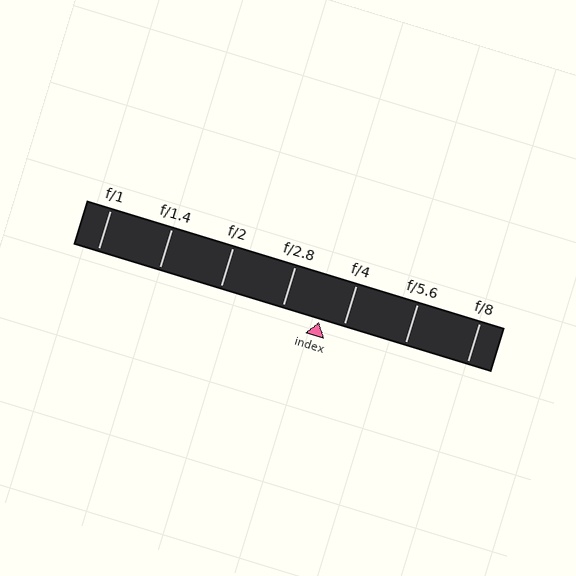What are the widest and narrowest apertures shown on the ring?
The widest aperture shown is f/1 and the narrowest is f/8.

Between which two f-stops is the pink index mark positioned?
The index mark is between f/2.8 and f/4.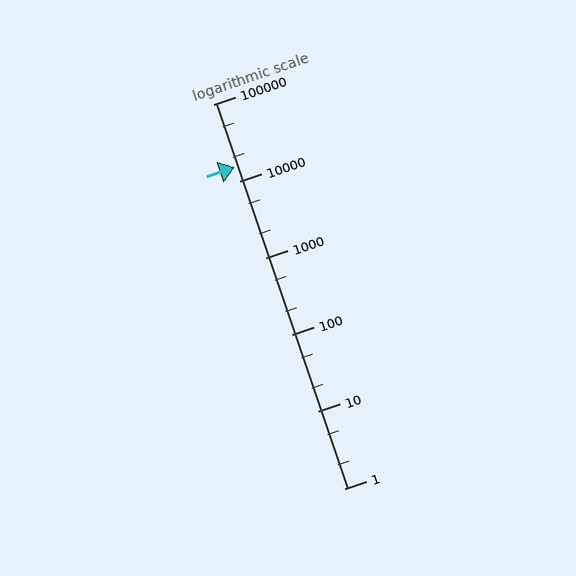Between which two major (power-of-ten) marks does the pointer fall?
The pointer is between 10000 and 100000.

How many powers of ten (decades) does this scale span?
The scale spans 5 decades, from 1 to 100000.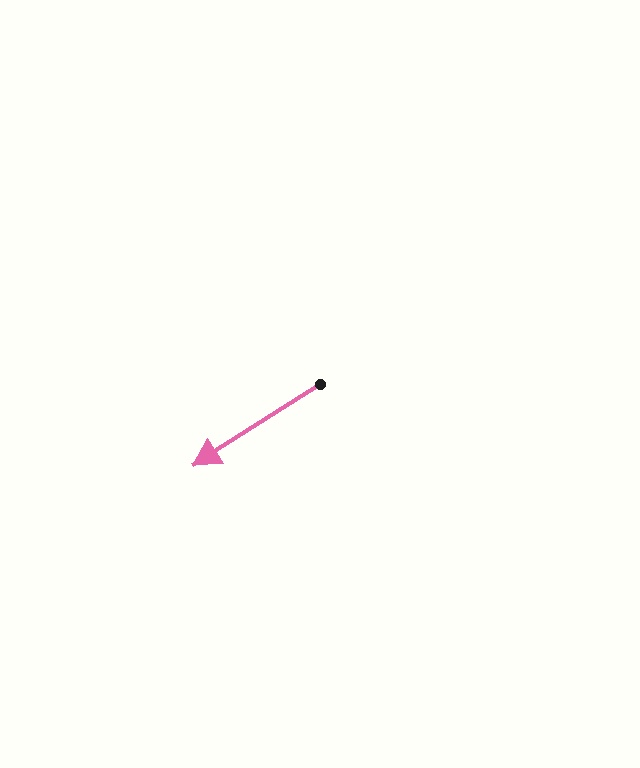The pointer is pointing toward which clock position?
Roughly 8 o'clock.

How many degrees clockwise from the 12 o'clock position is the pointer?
Approximately 237 degrees.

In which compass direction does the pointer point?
Southwest.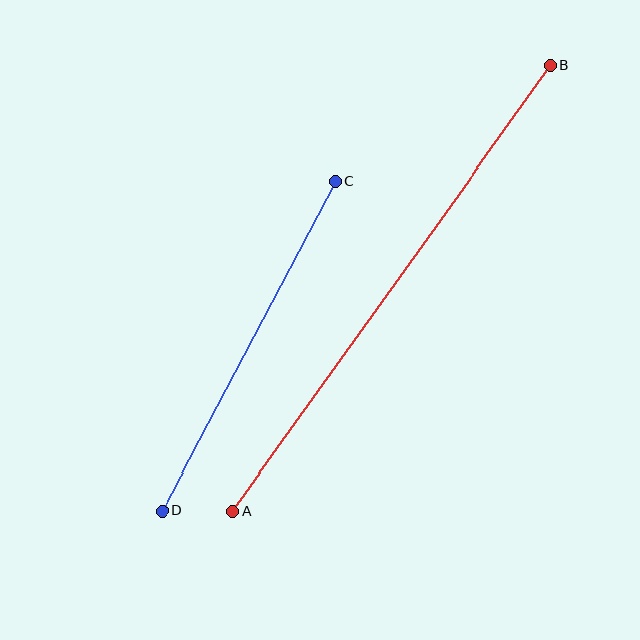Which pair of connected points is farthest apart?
Points A and B are farthest apart.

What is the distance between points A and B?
The distance is approximately 548 pixels.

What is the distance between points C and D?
The distance is approximately 372 pixels.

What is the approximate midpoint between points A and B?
The midpoint is at approximately (391, 289) pixels.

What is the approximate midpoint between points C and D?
The midpoint is at approximately (248, 346) pixels.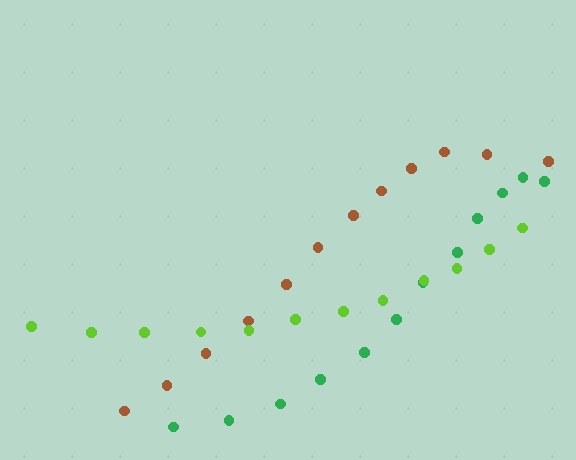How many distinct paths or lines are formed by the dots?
There are 3 distinct paths.